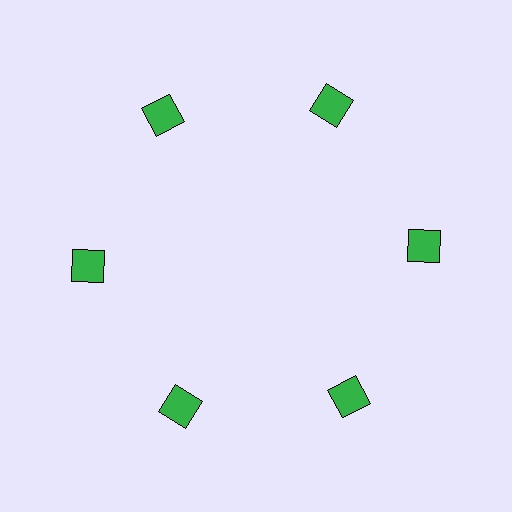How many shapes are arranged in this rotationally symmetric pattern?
There are 6 shapes, arranged in 6 groups of 1.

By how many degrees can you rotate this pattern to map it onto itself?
The pattern maps onto itself every 60 degrees of rotation.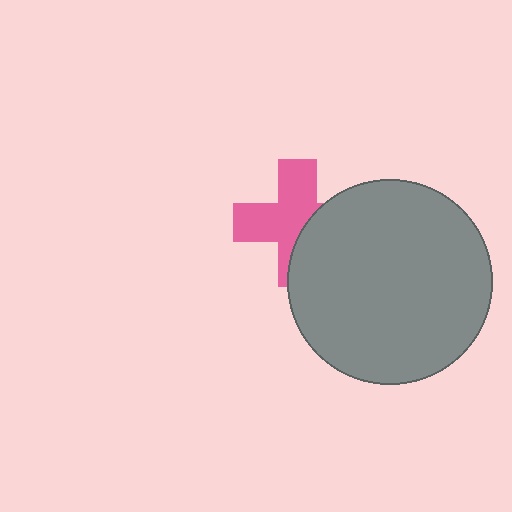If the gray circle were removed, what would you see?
You would see the complete pink cross.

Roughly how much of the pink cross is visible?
About half of it is visible (roughly 60%).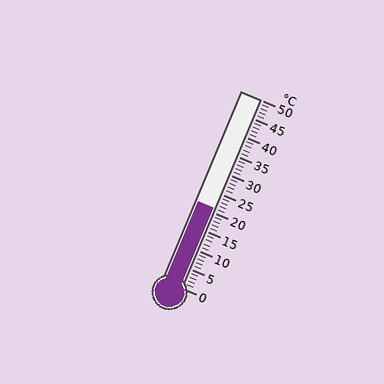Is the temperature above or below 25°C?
The temperature is below 25°C.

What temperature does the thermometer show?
The thermometer shows approximately 21°C.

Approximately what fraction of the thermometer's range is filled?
The thermometer is filled to approximately 40% of its range.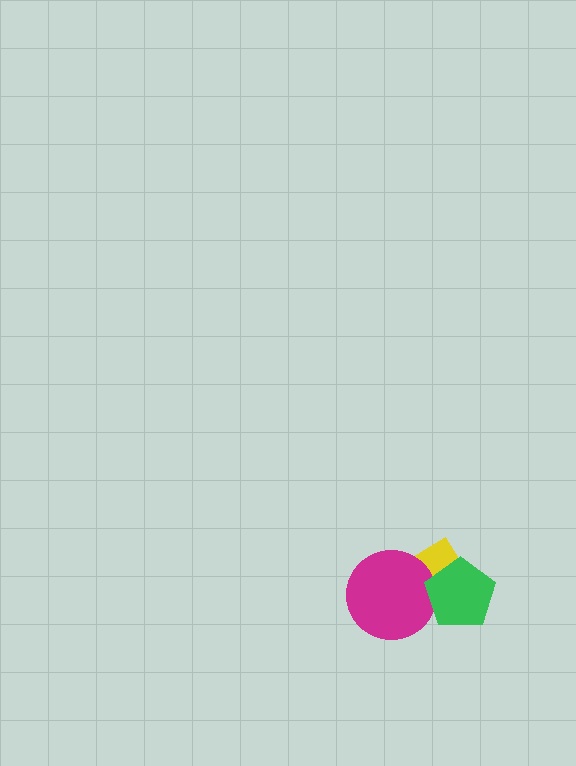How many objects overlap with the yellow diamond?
2 objects overlap with the yellow diamond.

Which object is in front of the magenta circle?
The green pentagon is in front of the magenta circle.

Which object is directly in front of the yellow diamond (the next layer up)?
The magenta circle is directly in front of the yellow diamond.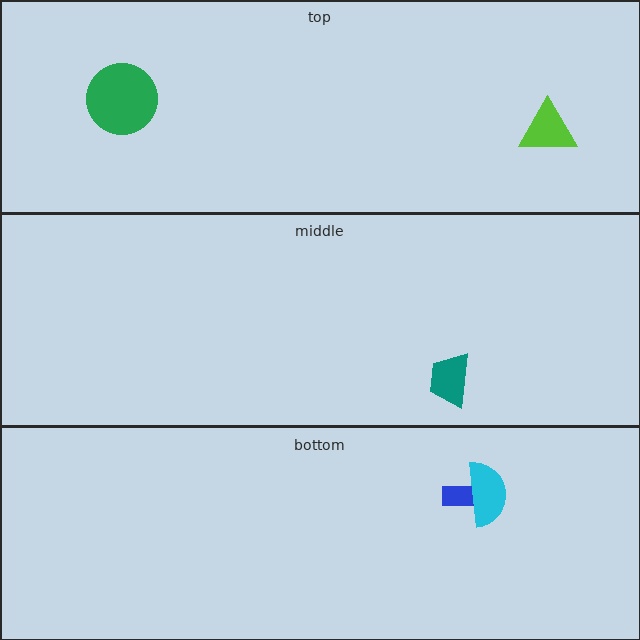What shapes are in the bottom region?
The blue arrow, the cyan semicircle.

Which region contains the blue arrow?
The bottom region.